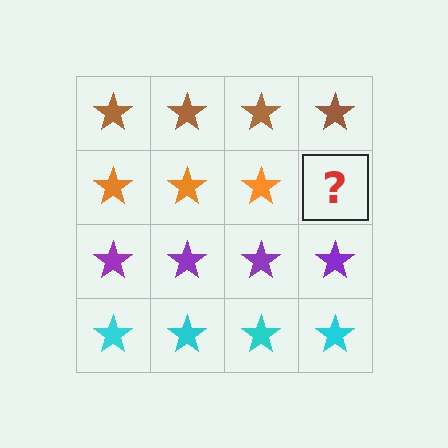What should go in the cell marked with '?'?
The missing cell should contain an orange star.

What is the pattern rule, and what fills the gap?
The rule is that each row has a consistent color. The gap should be filled with an orange star.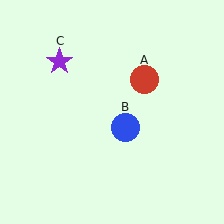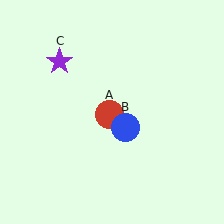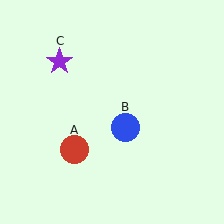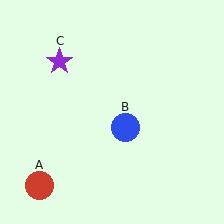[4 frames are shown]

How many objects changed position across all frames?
1 object changed position: red circle (object A).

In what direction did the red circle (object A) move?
The red circle (object A) moved down and to the left.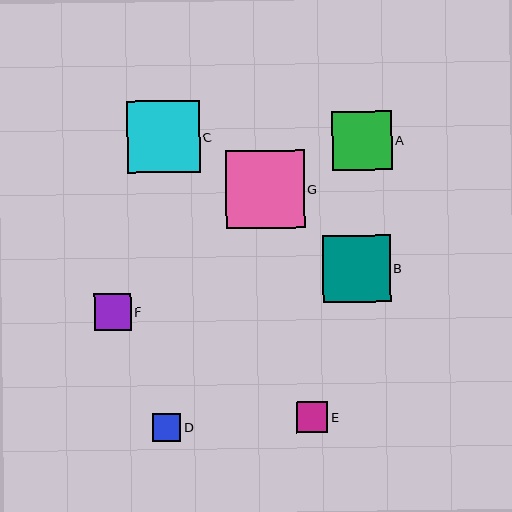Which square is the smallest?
Square D is the smallest with a size of approximately 28 pixels.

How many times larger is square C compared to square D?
Square C is approximately 2.6 times the size of square D.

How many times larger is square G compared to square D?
Square G is approximately 2.8 times the size of square D.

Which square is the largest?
Square G is the largest with a size of approximately 78 pixels.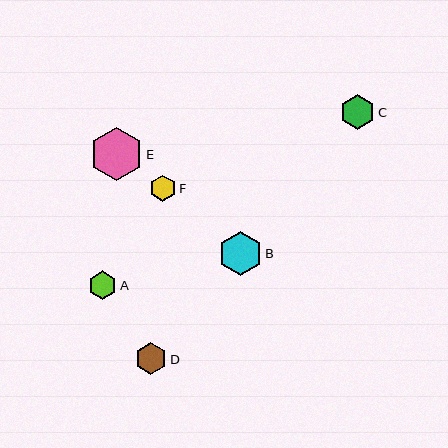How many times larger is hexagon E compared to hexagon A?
Hexagon E is approximately 1.8 times the size of hexagon A.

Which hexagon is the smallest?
Hexagon F is the smallest with a size of approximately 26 pixels.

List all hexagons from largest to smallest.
From largest to smallest: E, B, C, D, A, F.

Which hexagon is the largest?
Hexagon E is the largest with a size of approximately 53 pixels.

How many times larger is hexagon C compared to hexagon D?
Hexagon C is approximately 1.1 times the size of hexagon D.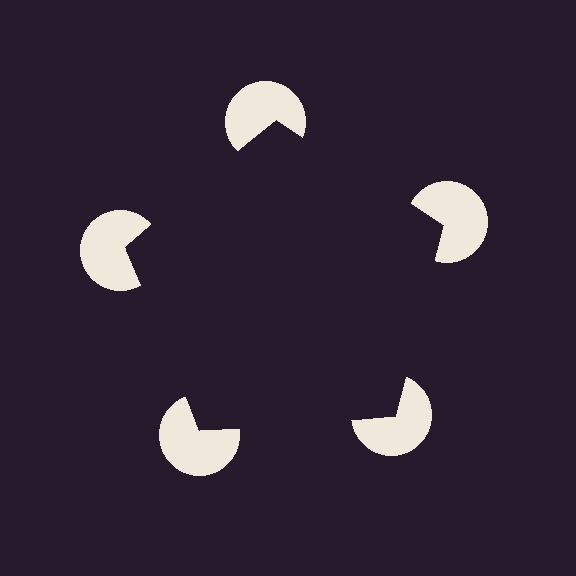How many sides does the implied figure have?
5 sides.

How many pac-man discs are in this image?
There are 5 — one at each vertex of the illusory pentagon.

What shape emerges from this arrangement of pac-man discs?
An illusory pentagon — its edges are inferred from the aligned wedge cuts in the pac-man discs, not physically drawn.